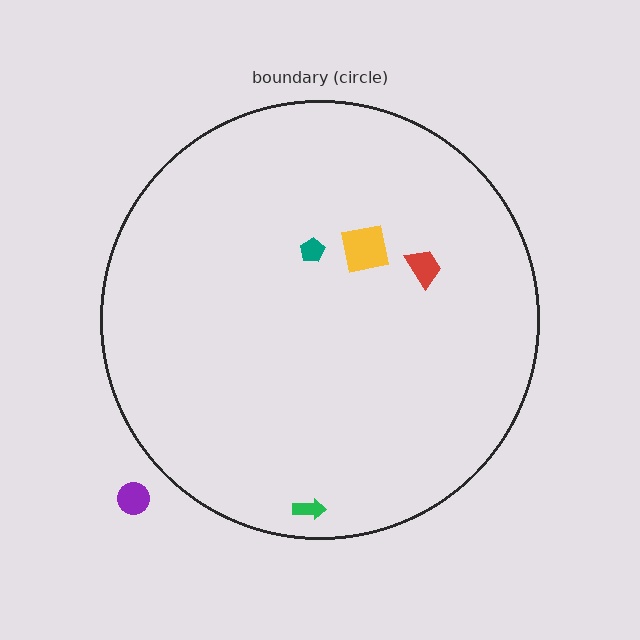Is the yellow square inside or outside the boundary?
Inside.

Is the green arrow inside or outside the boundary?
Inside.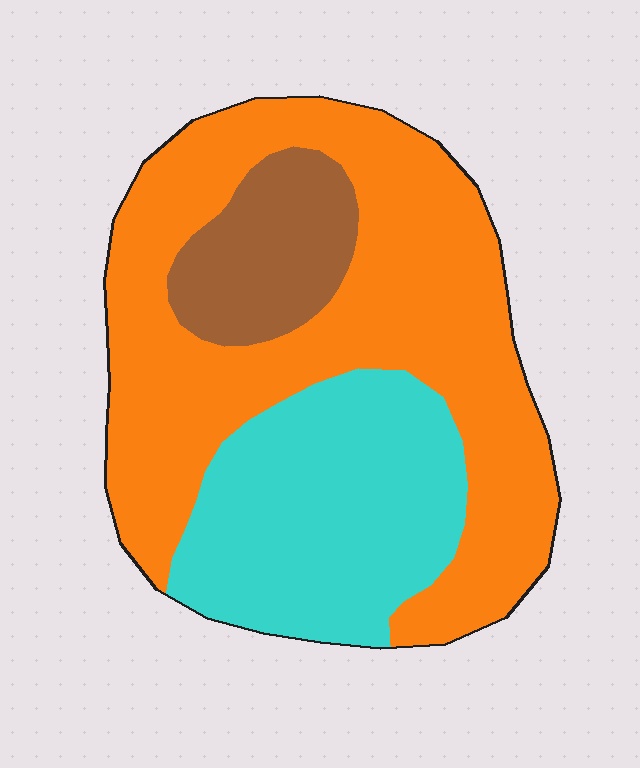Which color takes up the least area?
Brown, at roughly 15%.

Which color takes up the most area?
Orange, at roughly 55%.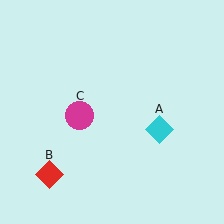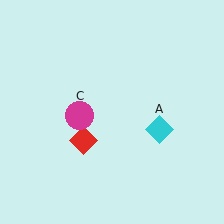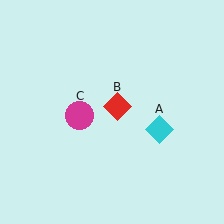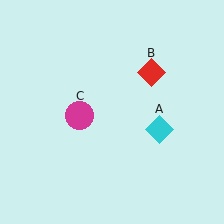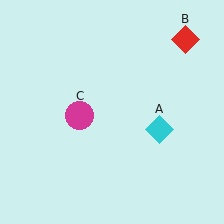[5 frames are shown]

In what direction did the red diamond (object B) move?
The red diamond (object B) moved up and to the right.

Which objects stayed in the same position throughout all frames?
Cyan diamond (object A) and magenta circle (object C) remained stationary.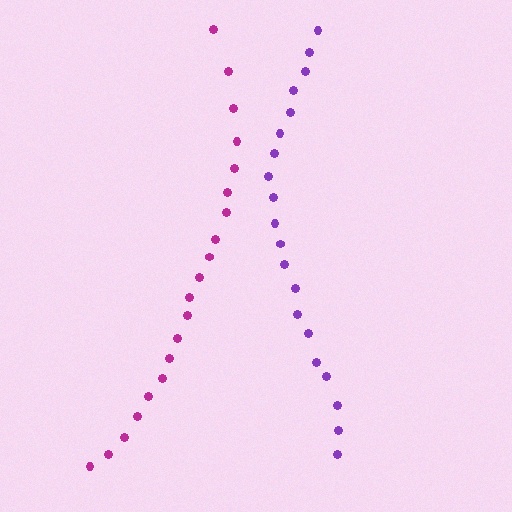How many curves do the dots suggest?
There are 2 distinct paths.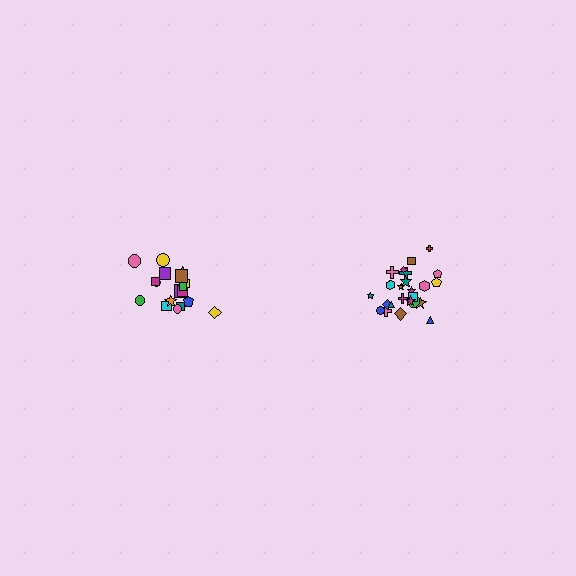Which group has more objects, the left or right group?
The right group.